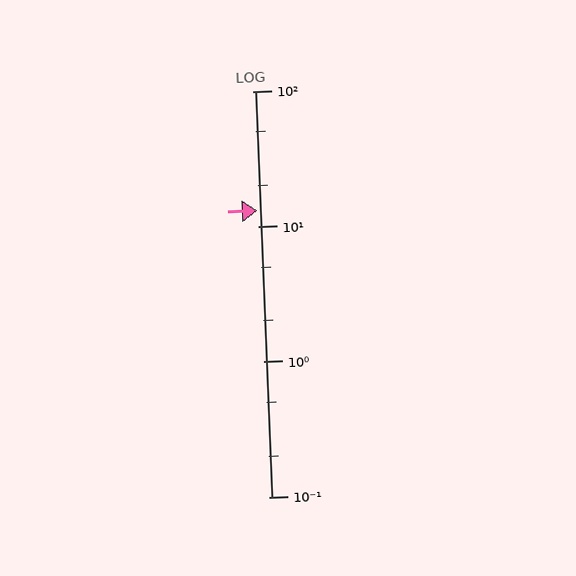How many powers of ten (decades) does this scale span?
The scale spans 3 decades, from 0.1 to 100.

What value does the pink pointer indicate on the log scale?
The pointer indicates approximately 13.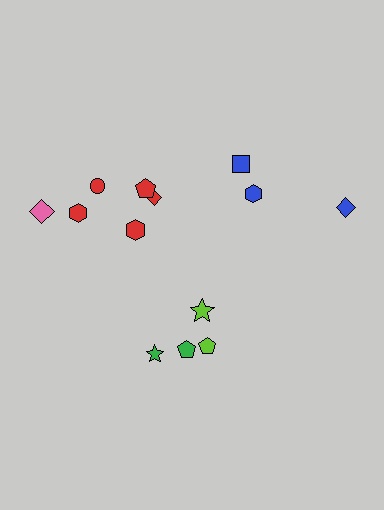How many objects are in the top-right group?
There are 3 objects.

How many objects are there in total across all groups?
There are 13 objects.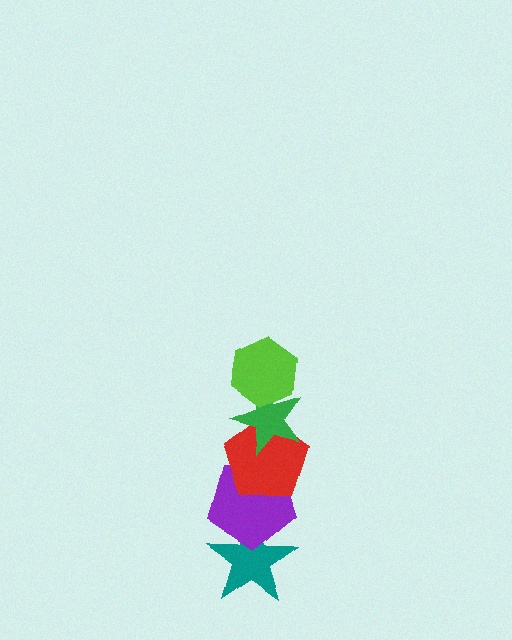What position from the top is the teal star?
The teal star is 5th from the top.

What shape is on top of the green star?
The lime hexagon is on top of the green star.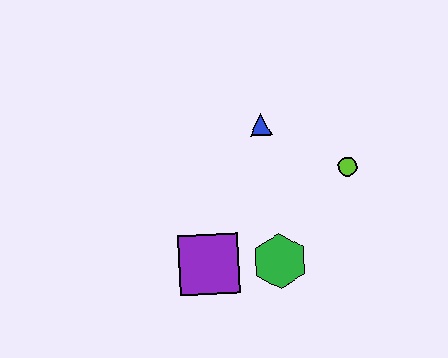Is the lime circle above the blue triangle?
No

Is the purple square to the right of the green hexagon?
No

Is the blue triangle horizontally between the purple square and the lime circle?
Yes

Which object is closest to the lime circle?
The blue triangle is closest to the lime circle.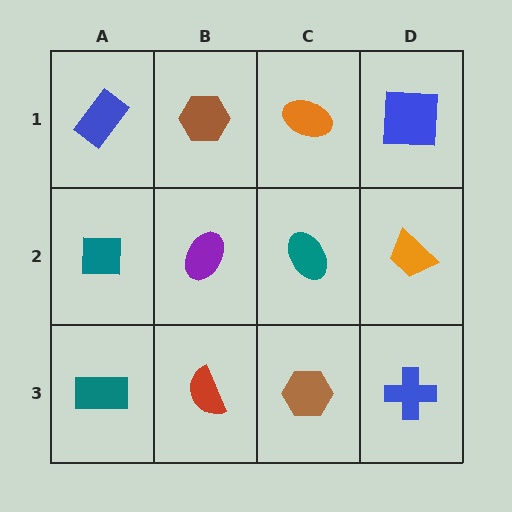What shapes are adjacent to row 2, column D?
A blue square (row 1, column D), a blue cross (row 3, column D), a teal ellipse (row 2, column C).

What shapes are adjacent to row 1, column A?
A teal square (row 2, column A), a brown hexagon (row 1, column B).